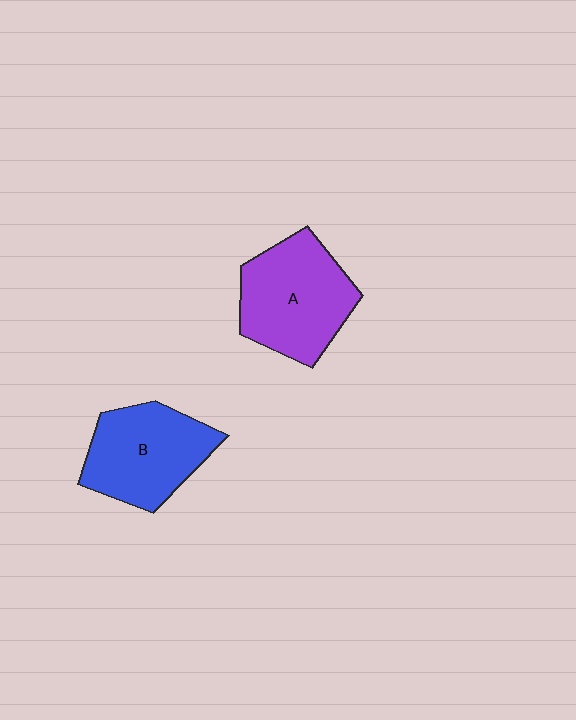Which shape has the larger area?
Shape A (purple).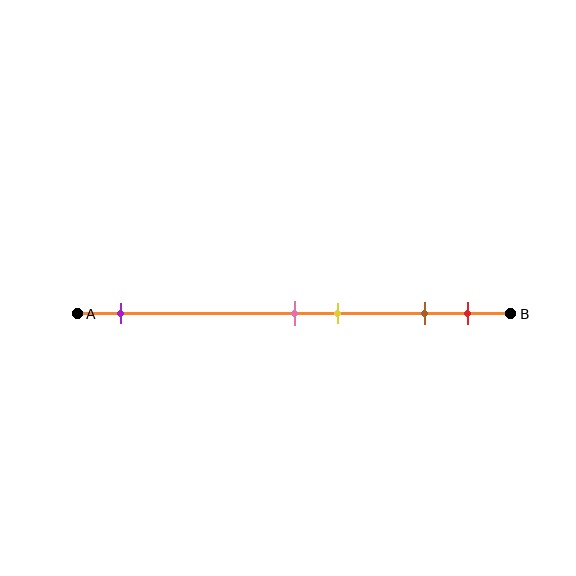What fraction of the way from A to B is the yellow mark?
The yellow mark is approximately 60% (0.6) of the way from A to B.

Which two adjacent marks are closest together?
The pink and yellow marks are the closest adjacent pair.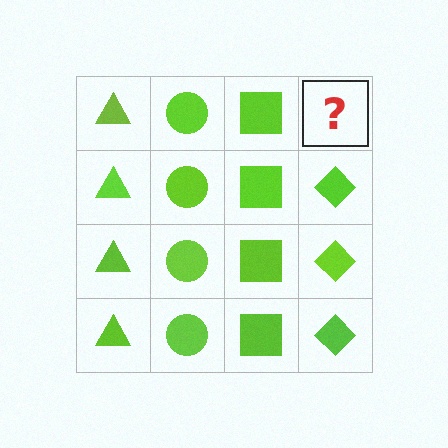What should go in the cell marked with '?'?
The missing cell should contain a lime diamond.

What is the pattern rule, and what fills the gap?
The rule is that each column has a consistent shape. The gap should be filled with a lime diamond.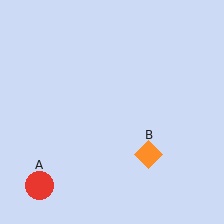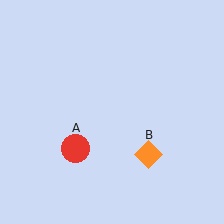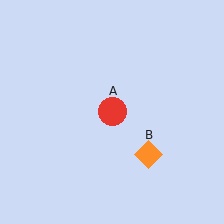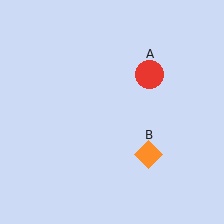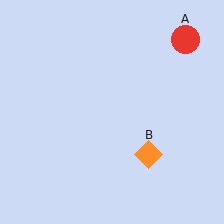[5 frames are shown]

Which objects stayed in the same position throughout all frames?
Orange diamond (object B) remained stationary.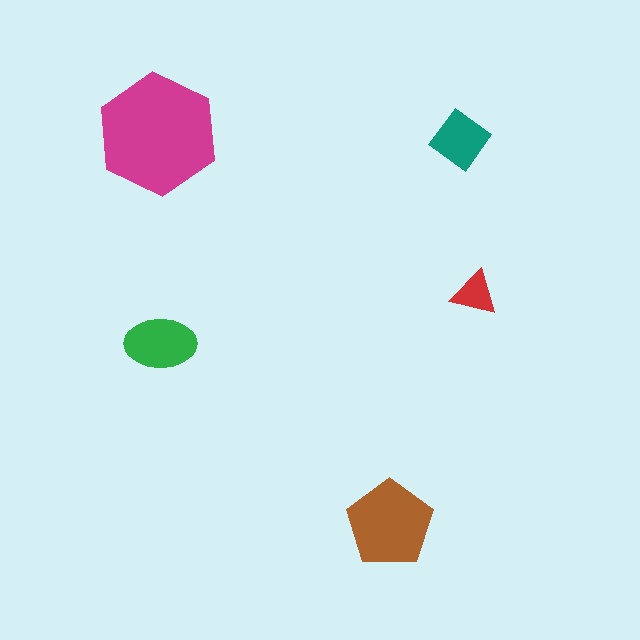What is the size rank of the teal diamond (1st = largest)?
4th.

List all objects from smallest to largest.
The red triangle, the teal diamond, the green ellipse, the brown pentagon, the magenta hexagon.